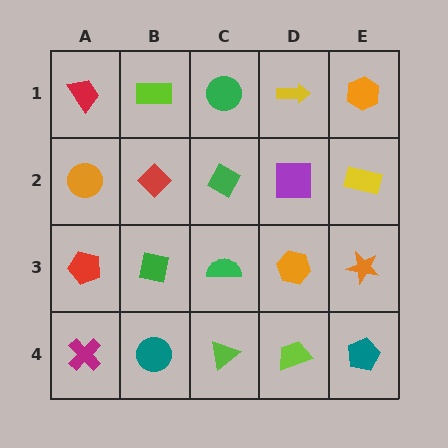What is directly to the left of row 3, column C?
A green square.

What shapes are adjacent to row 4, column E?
An orange star (row 3, column E), a lime trapezoid (row 4, column D).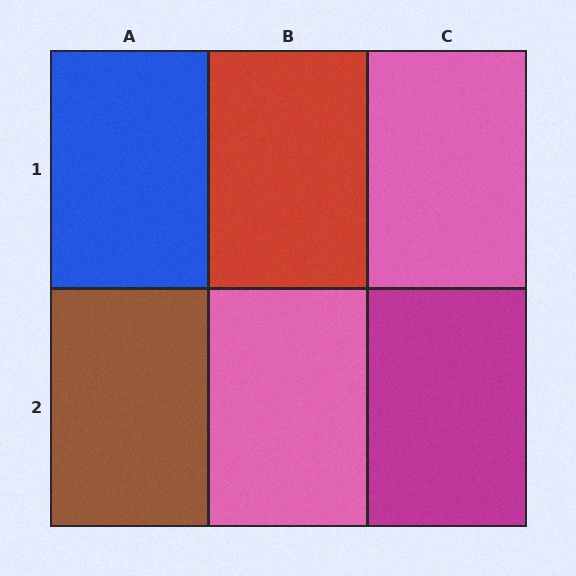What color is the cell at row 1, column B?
Red.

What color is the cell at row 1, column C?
Pink.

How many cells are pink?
2 cells are pink.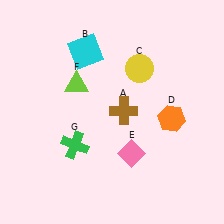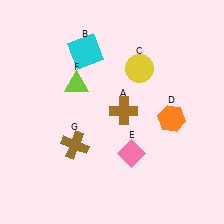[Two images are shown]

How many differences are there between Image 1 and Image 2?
There is 1 difference between the two images.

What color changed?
The cross (G) changed from green in Image 1 to brown in Image 2.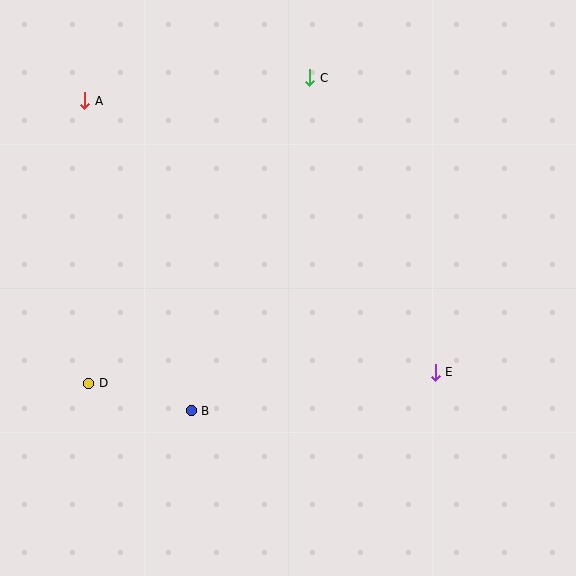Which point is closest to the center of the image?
Point B at (191, 411) is closest to the center.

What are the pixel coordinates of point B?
Point B is at (191, 411).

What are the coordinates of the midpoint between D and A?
The midpoint between D and A is at (87, 242).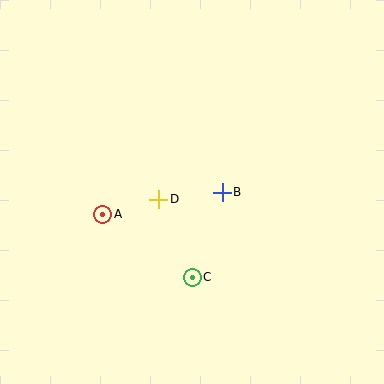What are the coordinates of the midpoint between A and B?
The midpoint between A and B is at (162, 203).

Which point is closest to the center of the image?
Point B at (222, 192) is closest to the center.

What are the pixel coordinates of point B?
Point B is at (222, 192).